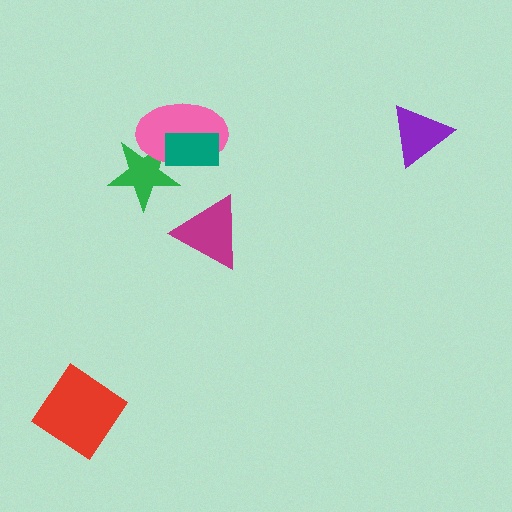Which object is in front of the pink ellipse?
The teal rectangle is in front of the pink ellipse.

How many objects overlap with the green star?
2 objects overlap with the green star.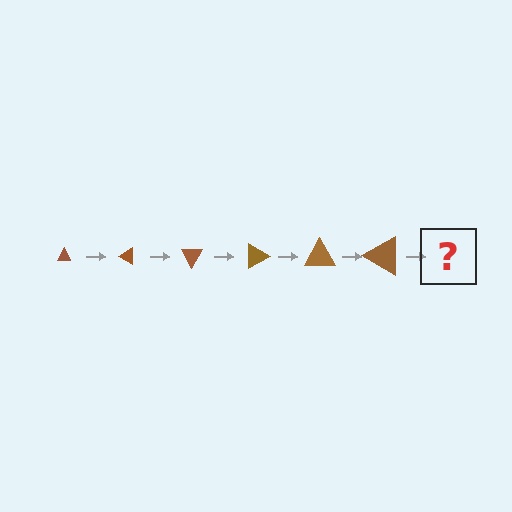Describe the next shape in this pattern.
It should be a triangle, larger than the previous one and rotated 180 degrees from the start.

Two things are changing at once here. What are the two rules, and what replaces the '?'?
The two rules are that the triangle grows larger each step and it rotates 30 degrees each step. The '?' should be a triangle, larger than the previous one and rotated 180 degrees from the start.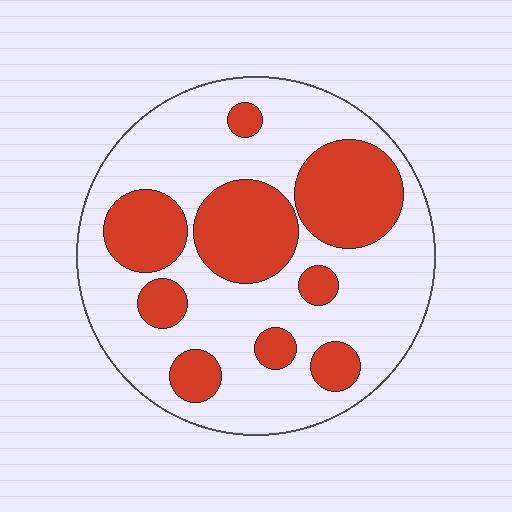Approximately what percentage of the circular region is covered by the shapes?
Approximately 35%.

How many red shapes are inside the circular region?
9.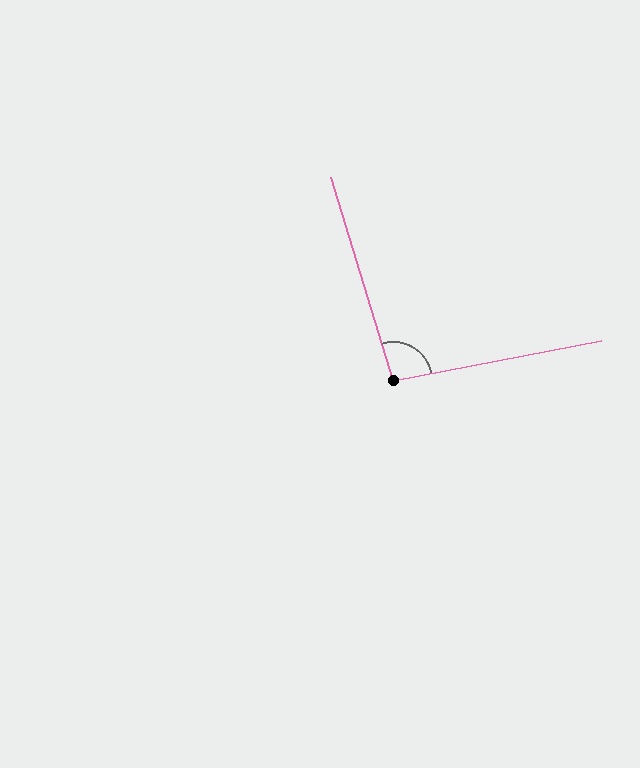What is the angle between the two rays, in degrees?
Approximately 96 degrees.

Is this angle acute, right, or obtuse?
It is obtuse.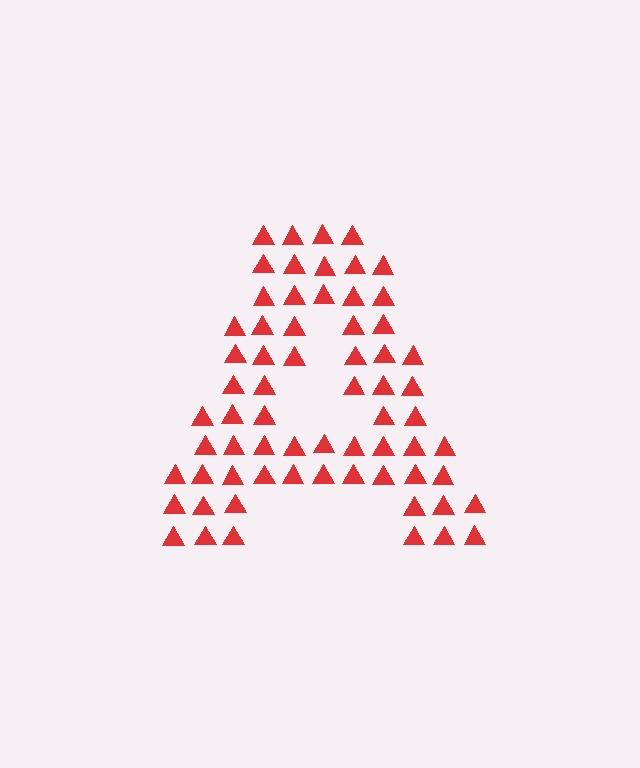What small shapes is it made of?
It is made of small triangles.